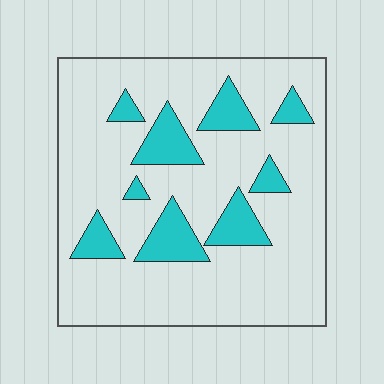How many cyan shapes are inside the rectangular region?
9.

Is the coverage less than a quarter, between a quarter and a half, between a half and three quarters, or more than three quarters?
Less than a quarter.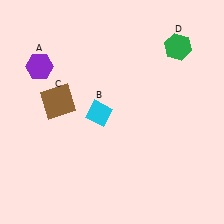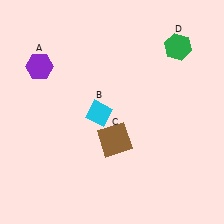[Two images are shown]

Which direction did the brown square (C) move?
The brown square (C) moved right.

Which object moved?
The brown square (C) moved right.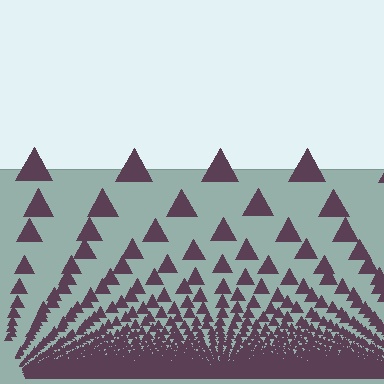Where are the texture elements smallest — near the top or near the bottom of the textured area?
Near the bottom.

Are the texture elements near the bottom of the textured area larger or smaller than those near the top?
Smaller. The gradient is inverted — elements near the bottom are smaller and denser.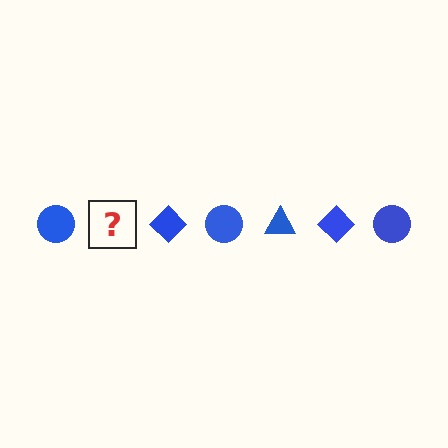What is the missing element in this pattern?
The missing element is a blue triangle.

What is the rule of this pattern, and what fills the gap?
The rule is that the pattern cycles through circle, triangle, diamond shapes in blue. The gap should be filled with a blue triangle.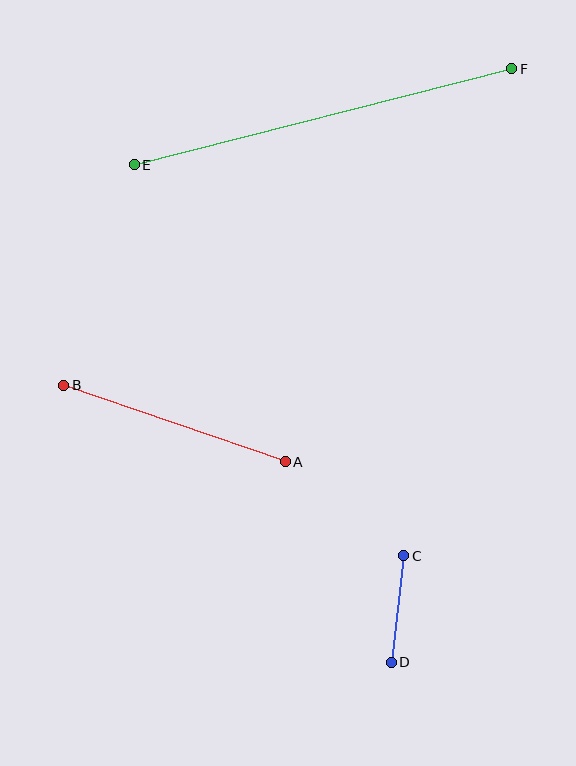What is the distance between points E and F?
The distance is approximately 390 pixels.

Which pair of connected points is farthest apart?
Points E and F are farthest apart.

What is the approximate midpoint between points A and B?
The midpoint is at approximately (175, 423) pixels.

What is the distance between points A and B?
The distance is approximately 234 pixels.